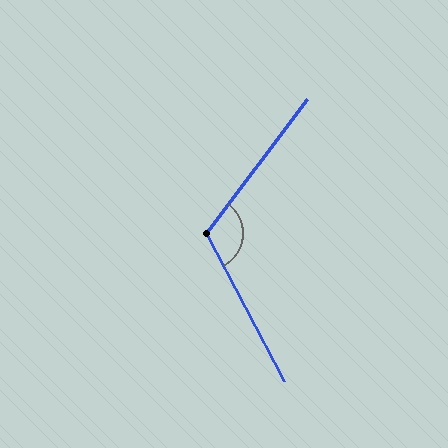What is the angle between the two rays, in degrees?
Approximately 115 degrees.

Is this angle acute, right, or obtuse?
It is obtuse.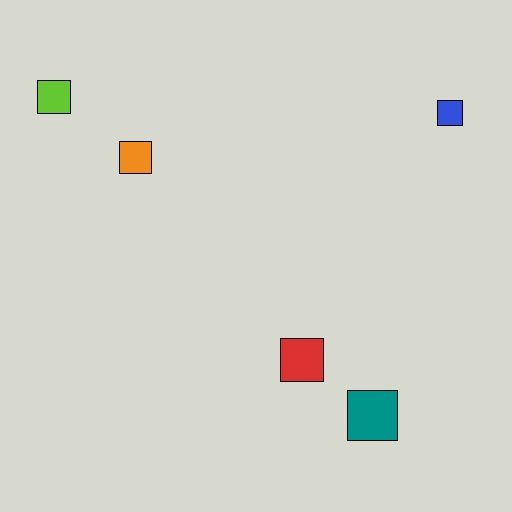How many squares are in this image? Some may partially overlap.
There are 5 squares.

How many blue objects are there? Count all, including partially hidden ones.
There is 1 blue object.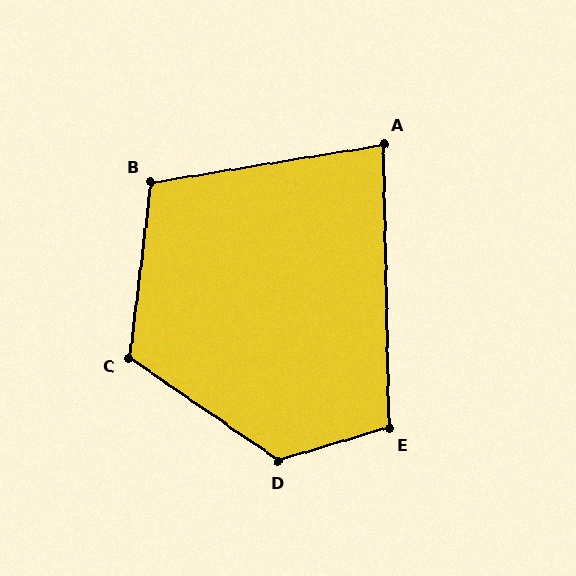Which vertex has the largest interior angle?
D, at approximately 129 degrees.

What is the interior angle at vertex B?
Approximately 106 degrees (obtuse).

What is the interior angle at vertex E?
Approximately 105 degrees (obtuse).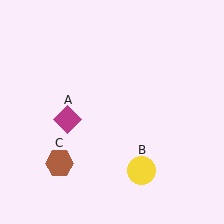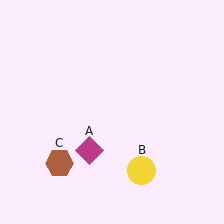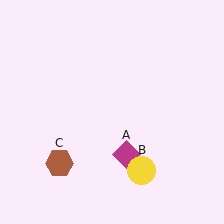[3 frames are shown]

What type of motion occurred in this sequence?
The magenta diamond (object A) rotated counterclockwise around the center of the scene.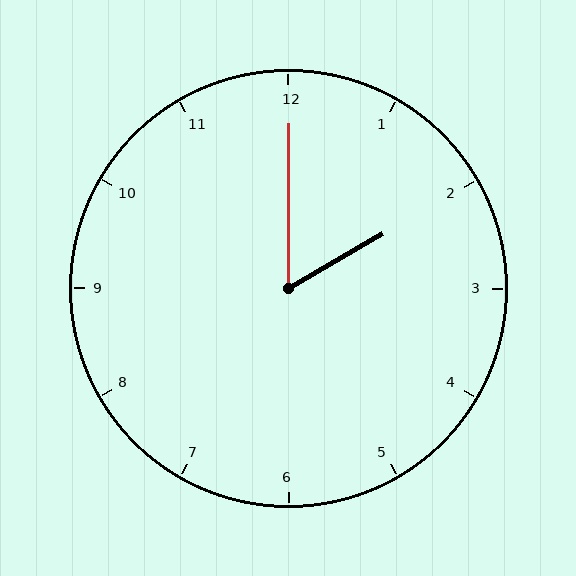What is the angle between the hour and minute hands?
Approximately 60 degrees.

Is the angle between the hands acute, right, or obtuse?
It is acute.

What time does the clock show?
2:00.